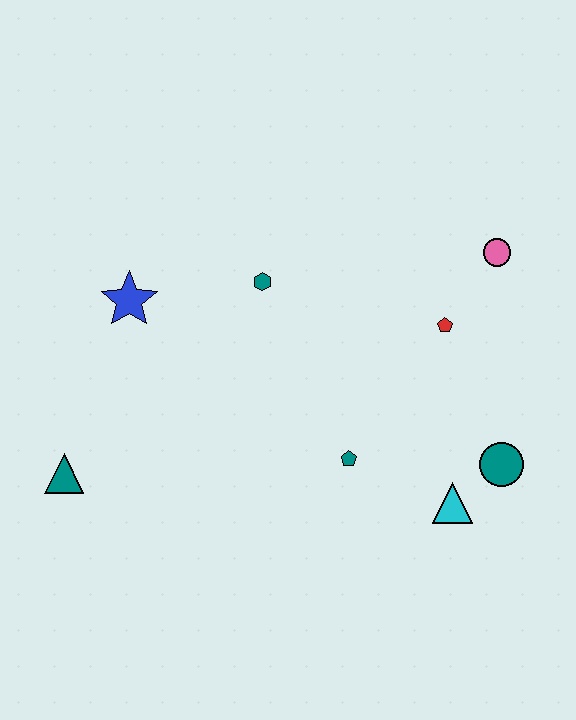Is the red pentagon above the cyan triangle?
Yes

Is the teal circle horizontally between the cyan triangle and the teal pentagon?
No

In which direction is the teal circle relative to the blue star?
The teal circle is to the right of the blue star.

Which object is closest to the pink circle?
The red pentagon is closest to the pink circle.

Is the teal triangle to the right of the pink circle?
No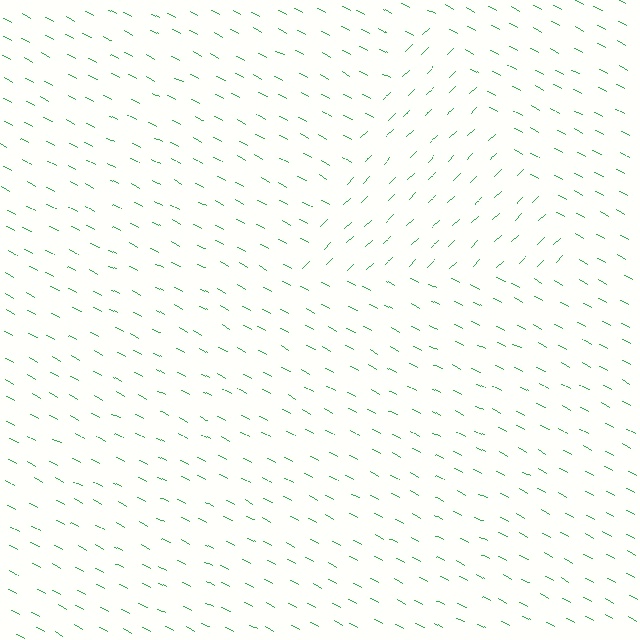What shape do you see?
I see a triangle.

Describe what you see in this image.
The image is filled with small green line segments. A triangle region in the image has lines oriented differently from the surrounding lines, creating a visible texture boundary.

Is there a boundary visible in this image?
Yes, there is a texture boundary formed by a change in line orientation.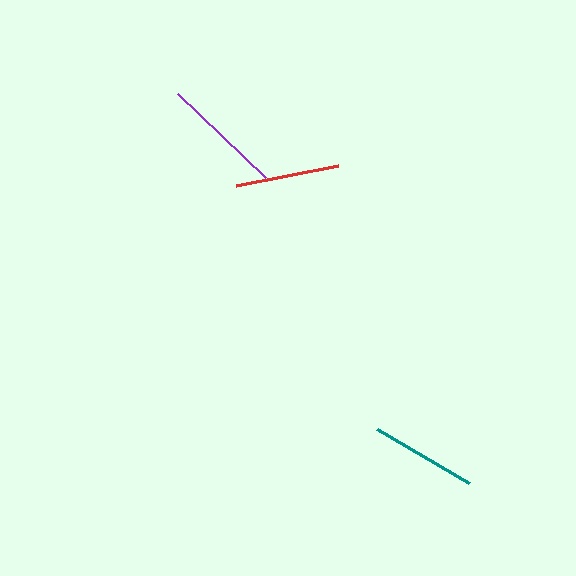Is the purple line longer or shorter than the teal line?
The purple line is longer than the teal line.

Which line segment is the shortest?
The red line is the shortest at approximately 105 pixels.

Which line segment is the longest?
The purple line is the longest at approximately 122 pixels.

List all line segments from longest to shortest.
From longest to shortest: purple, teal, red.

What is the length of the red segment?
The red segment is approximately 105 pixels long.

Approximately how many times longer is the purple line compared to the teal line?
The purple line is approximately 1.1 times the length of the teal line.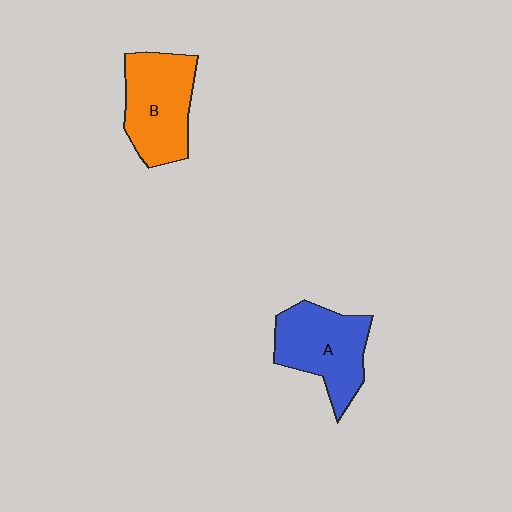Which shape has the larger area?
Shape B (orange).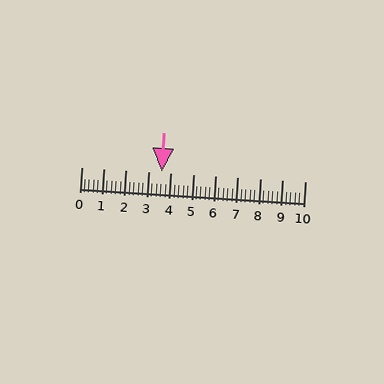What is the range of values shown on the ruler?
The ruler shows values from 0 to 10.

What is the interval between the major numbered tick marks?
The major tick marks are spaced 1 units apart.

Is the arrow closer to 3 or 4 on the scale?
The arrow is closer to 4.